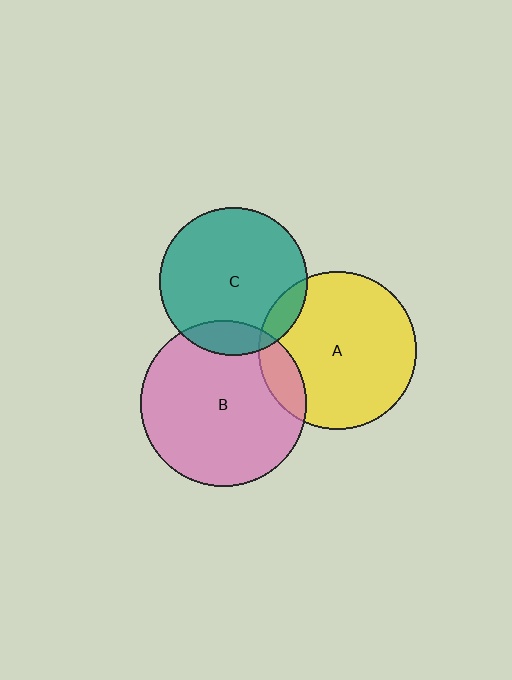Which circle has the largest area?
Circle B (pink).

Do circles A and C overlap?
Yes.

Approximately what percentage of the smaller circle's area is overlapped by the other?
Approximately 10%.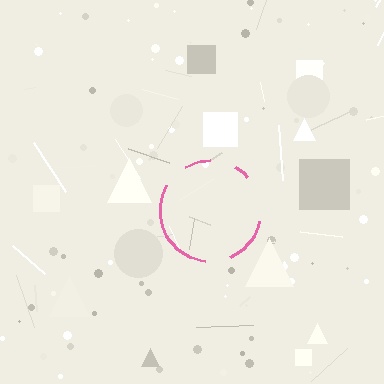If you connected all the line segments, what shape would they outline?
They would outline a circle.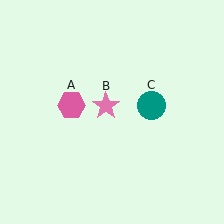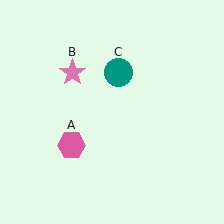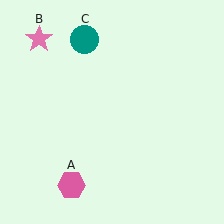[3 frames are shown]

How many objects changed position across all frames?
3 objects changed position: pink hexagon (object A), pink star (object B), teal circle (object C).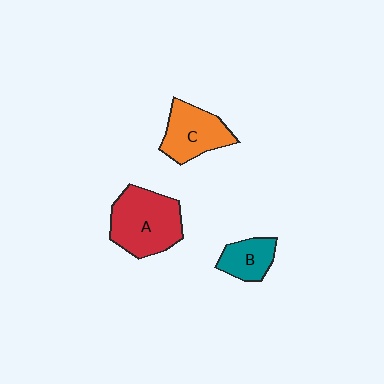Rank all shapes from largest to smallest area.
From largest to smallest: A (red), C (orange), B (teal).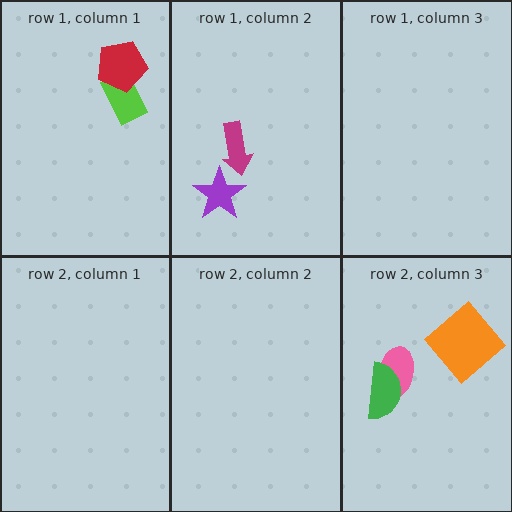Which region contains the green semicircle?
The row 2, column 3 region.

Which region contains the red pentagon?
The row 1, column 1 region.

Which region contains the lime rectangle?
The row 1, column 1 region.